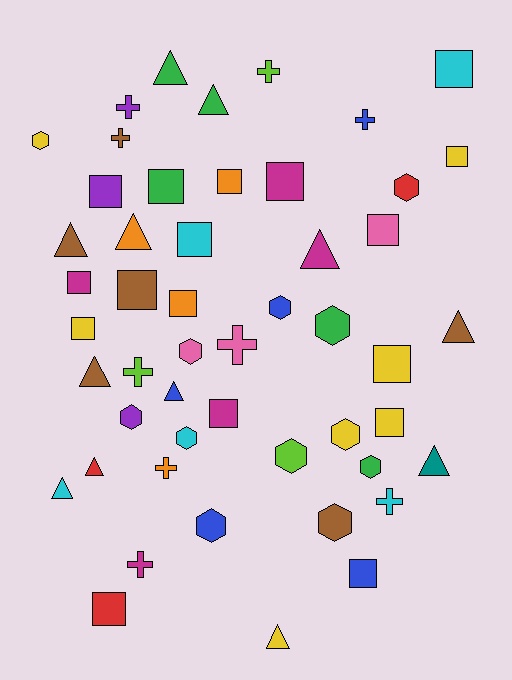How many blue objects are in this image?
There are 5 blue objects.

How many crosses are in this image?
There are 9 crosses.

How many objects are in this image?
There are 50 objects.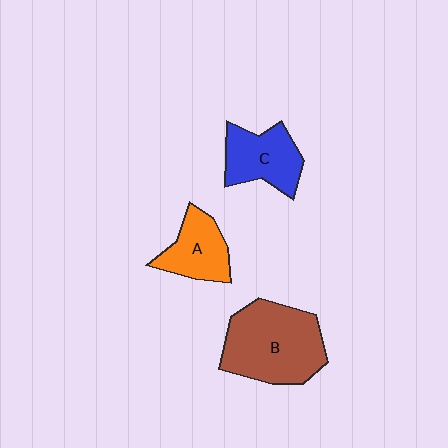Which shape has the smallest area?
Shape A (orange).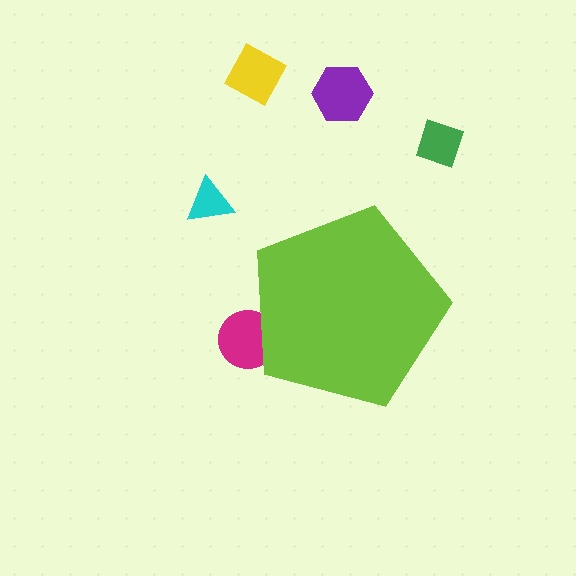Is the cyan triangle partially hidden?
No, the cyan triangle is fully visible.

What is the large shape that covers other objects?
A lime pentagon.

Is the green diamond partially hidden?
No, the green diamond is fully visible.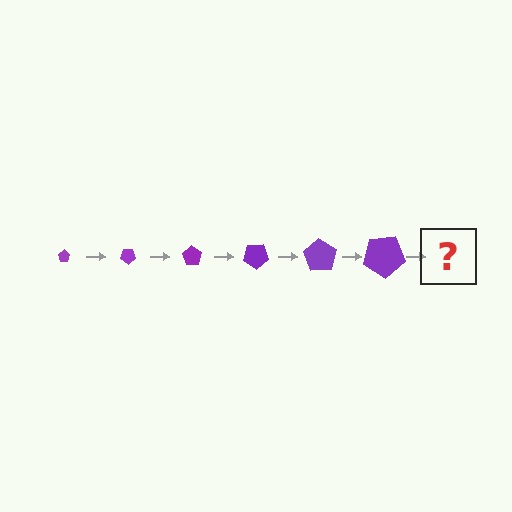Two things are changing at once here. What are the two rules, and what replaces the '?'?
The two rules are that the pentagon grows larger each step and it rotates 35 degrees each step. The '?' should be a pentagon, larger than the previous one and rotated 210 degrees from the start.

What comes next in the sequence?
The next element should be a pentagon, larger than the previous one and rotated 210 degrees from the start.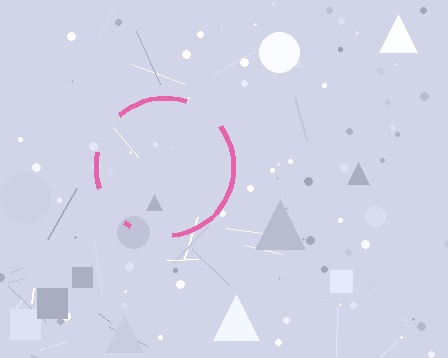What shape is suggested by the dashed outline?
The dashed outline suggests a circle.